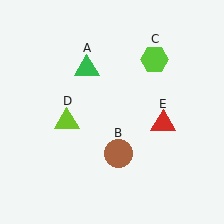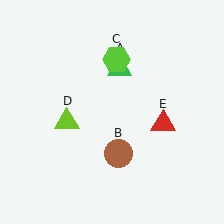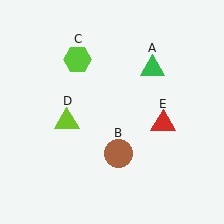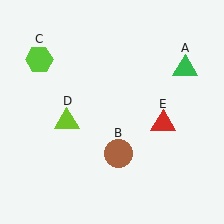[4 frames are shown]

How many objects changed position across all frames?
2 objects changed position: green triangle (object A), lime hexagon (object C).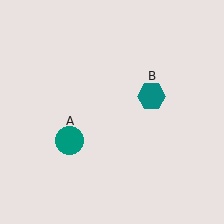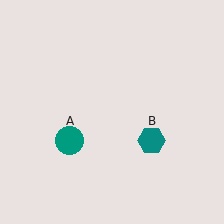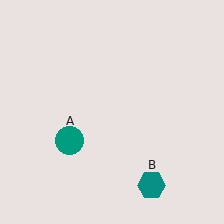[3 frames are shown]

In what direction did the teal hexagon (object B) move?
The teal hexagon (object B) moved down.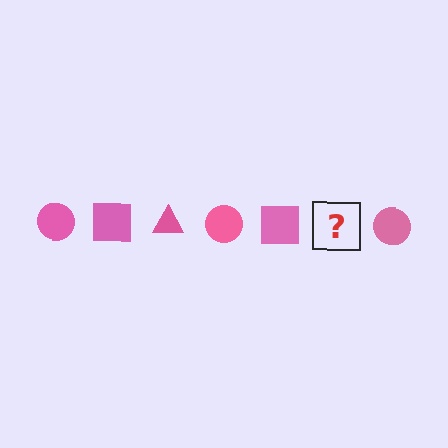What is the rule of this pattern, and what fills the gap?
The rule is that the pattern cycles through circle, square, triangle shapes in pink. The gap should be filled with a pink triangle.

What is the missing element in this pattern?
The missing element is a pink triangle.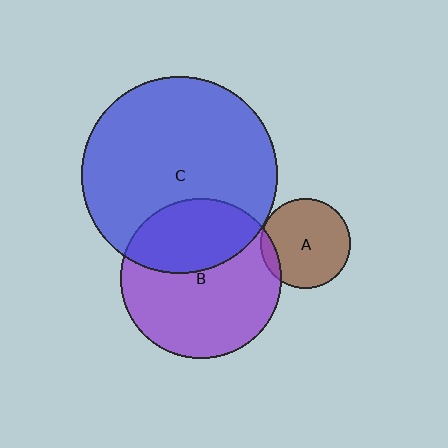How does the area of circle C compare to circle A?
Approximately 4.8 times.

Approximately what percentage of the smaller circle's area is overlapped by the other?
Approximately 35%.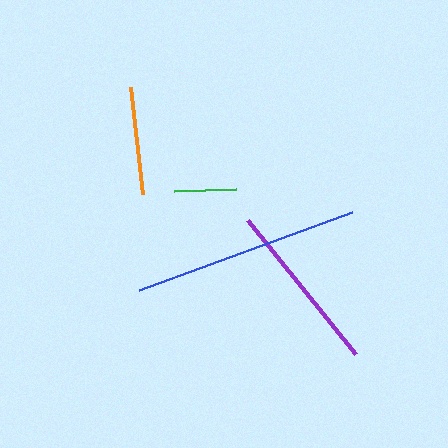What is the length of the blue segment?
The blue segment is approximately 227 pixels long.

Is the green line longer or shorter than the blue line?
The blue line is longer than the green line.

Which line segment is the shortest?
The green line is the shortest at approximately 62 pixels.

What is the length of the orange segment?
The orange segment is approximately 108 pixels long.